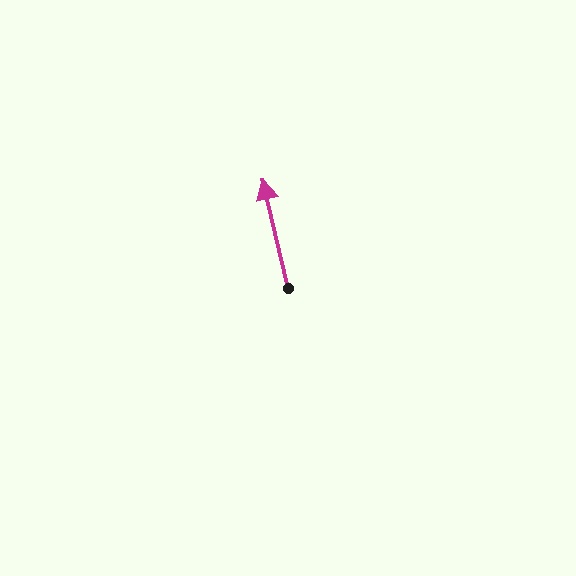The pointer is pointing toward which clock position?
Roughly 12 o'clock.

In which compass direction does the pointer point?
North.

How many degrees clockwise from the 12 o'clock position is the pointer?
Approximately 347 degrees.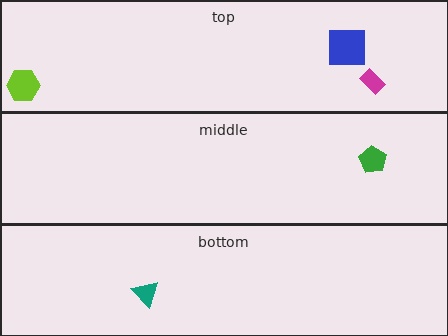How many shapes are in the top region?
3.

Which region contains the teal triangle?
The bottom region.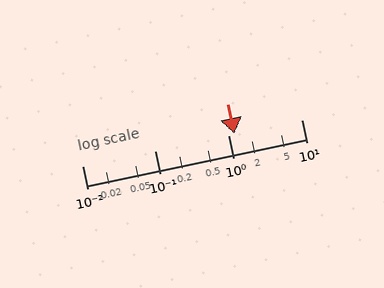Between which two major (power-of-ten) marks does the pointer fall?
The pointer is between 1 and 10.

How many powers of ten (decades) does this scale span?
The scale spans 3 decades, from 0.01 to 10.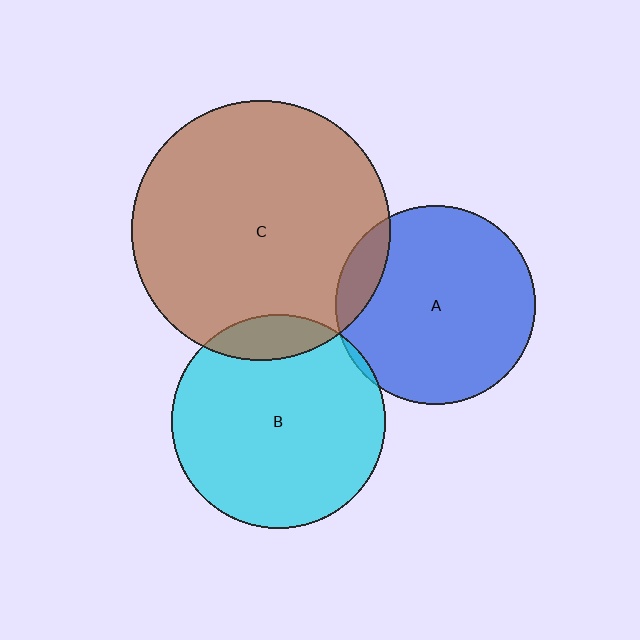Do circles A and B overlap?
Yes.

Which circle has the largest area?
Circle C (brown).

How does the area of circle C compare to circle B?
Approximately 1.5 times.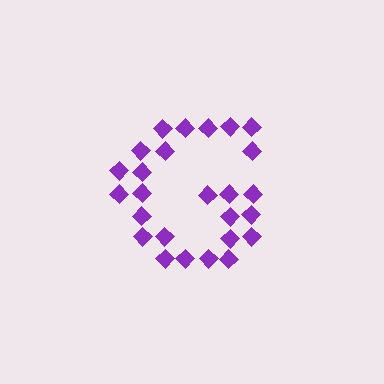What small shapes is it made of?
It is made of small diamonds.